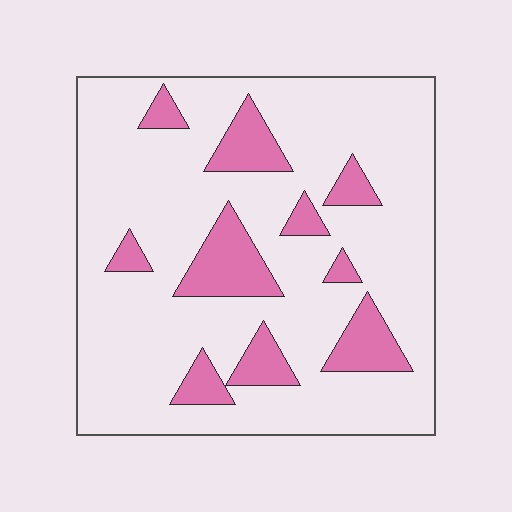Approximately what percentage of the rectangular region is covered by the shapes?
Approximately 20%.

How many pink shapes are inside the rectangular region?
10.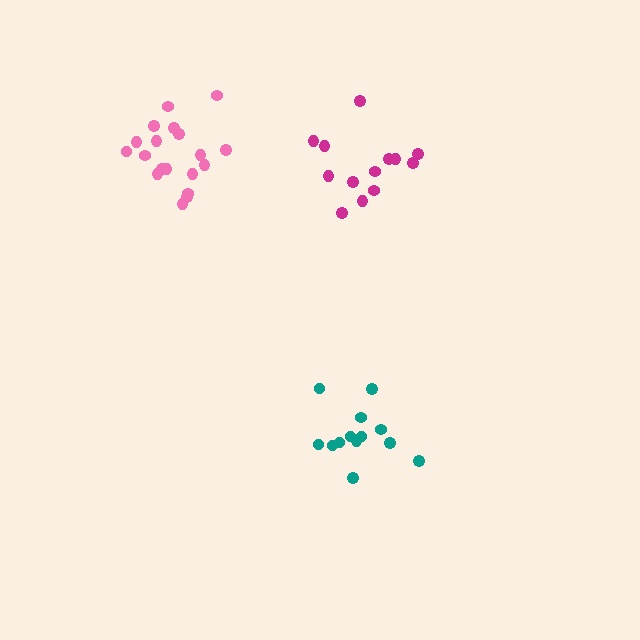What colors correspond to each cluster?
The clusters are colored: pink, teal, magenta.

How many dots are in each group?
Group 1: 19 dots, Group 2: 13 dots, Group 3: 13 dots (45 total).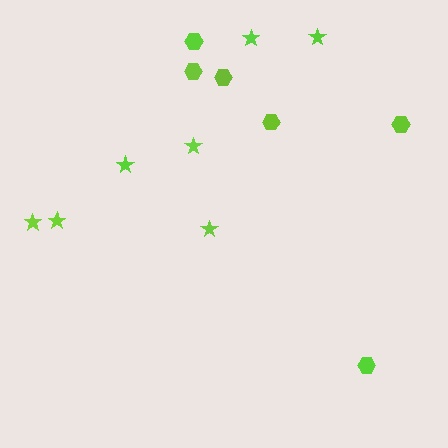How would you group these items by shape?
There are 2 groups: one group of hexagons (6) and one group of stars (7).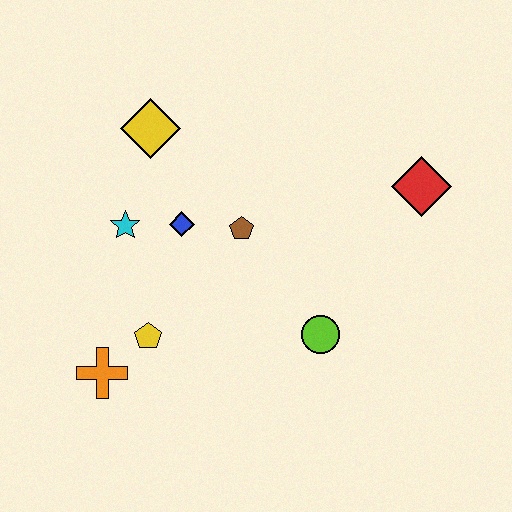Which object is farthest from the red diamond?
The orange cross is farthest from the red diamond.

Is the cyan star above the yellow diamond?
No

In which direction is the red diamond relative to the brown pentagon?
The red diamond is to the right of the brown pentagon.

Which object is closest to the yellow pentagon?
The orange cross is closest to the yellow pentagon.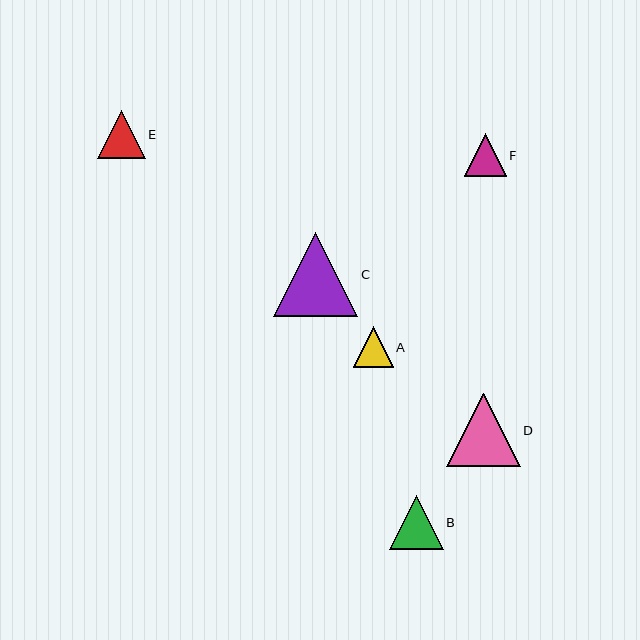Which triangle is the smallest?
Triangle A is the smallest with a size of approximately 40 pixels.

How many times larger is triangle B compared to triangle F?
Triangle B is approximately 1.3 times the size of triangle F.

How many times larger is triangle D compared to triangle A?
Triangle D is approximately 1.8 times the size of triangle A.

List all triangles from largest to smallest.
From largest to smallest: C, D, B, E, F, A.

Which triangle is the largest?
Triangle C is the largest with a size of approximately 85 pixels.